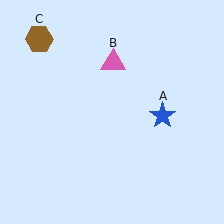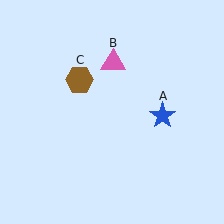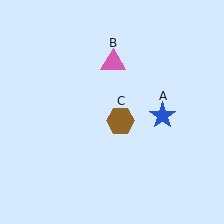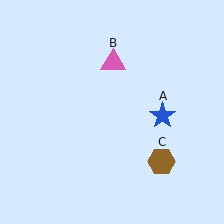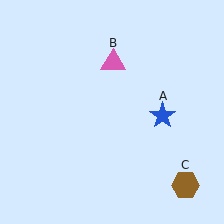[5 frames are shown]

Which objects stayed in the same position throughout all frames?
Blue star (object A) and pink triangle (object B) remained stationary.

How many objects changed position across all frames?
1 object changed position: brown hexagon (object C).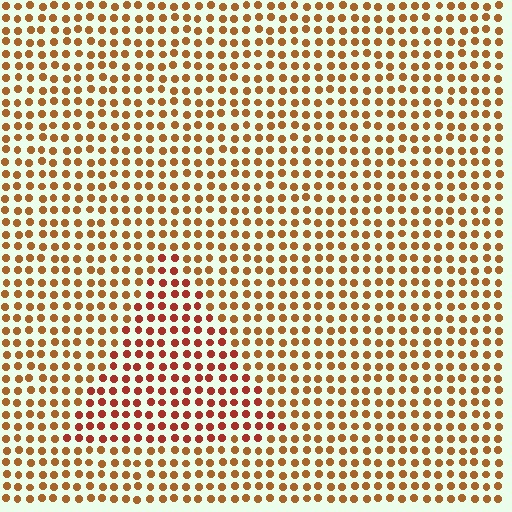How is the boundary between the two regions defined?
The boundary is defined purely by a slight shift in hue (about 25 degrees). Spacing, size, and orientation are identical on both sides.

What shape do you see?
I see a triangle.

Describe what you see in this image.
The image is filled with small brown elements in a uniform arrangement. A triangle-shaped region is visible where the elements are tinted to a slightly different hue, forming a subtle color boundary.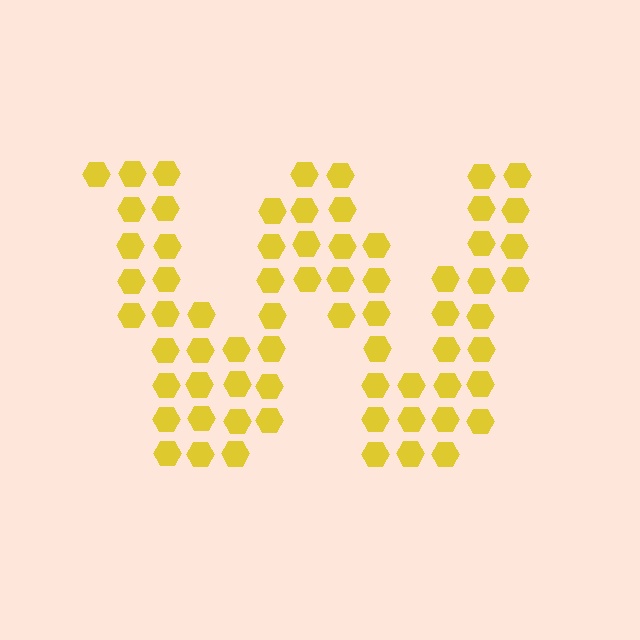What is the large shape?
The large shape is the letter W.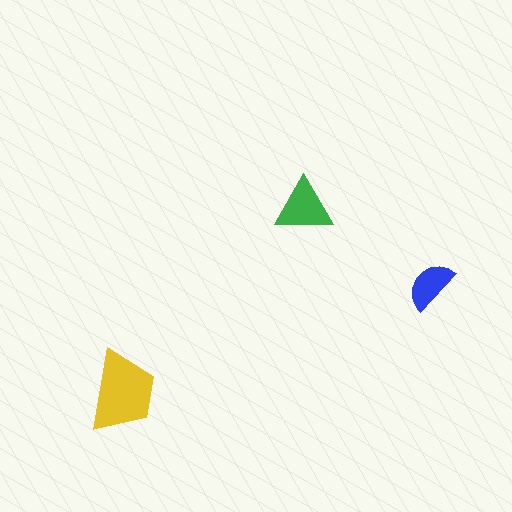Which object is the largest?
The yellow trapezoid.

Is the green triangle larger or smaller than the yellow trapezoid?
Smaller.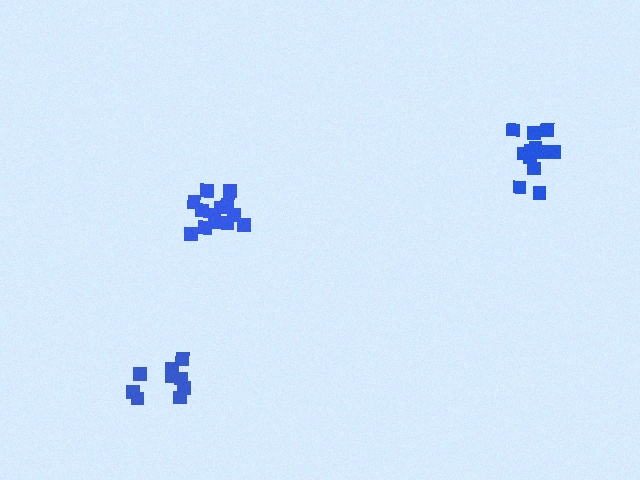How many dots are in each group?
Group 1: 9 dots, Group 2: 13 dots, Group 3: 12 dots (34 total).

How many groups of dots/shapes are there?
There are 3 groups.